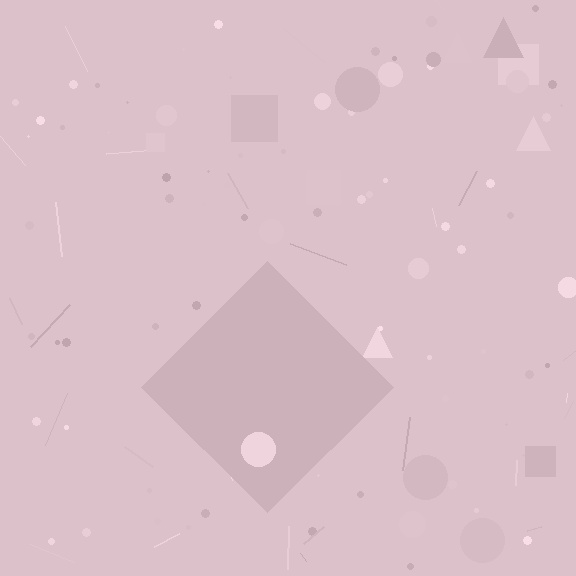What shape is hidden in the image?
A diamond is hidden in the image.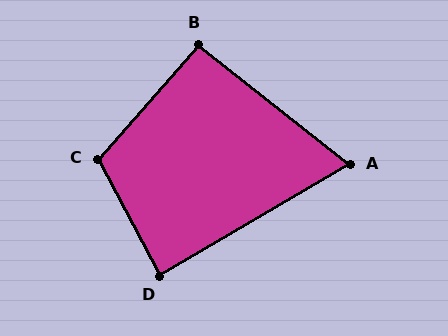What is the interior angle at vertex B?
Approximately 93 degrees (approximately right).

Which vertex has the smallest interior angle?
A, at approximately 69 degrees.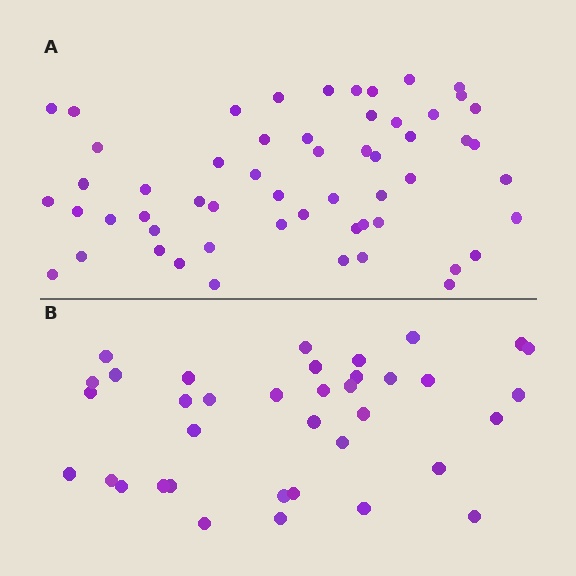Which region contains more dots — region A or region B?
Region A (the top region) has more dots.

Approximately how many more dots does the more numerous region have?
Region A has approximately 20 more dots than region B.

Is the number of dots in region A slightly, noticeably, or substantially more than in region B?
Region A has substantially more. The ratio is roughly 1.5 to 1.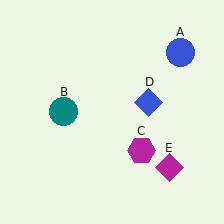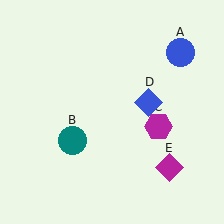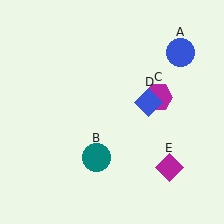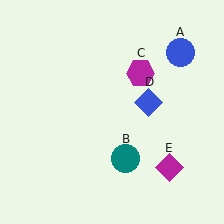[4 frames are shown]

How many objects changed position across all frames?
2 objects changed position: teal circle (object B), magenta hexagon (object C).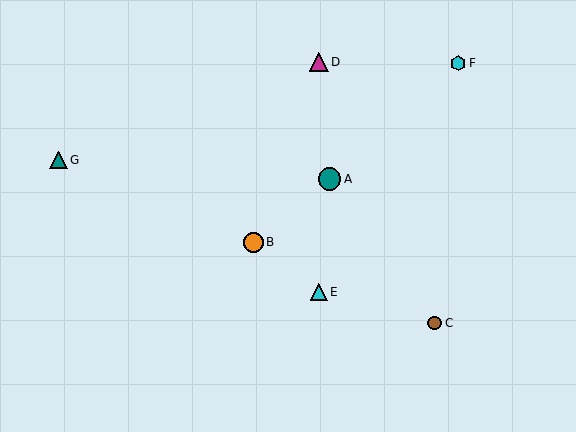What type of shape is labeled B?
Shape B is an orange circle.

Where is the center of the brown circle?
The center of the brown circle is at (435, 323).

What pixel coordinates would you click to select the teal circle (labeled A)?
Click at (329, 179) to select the teal circle A.